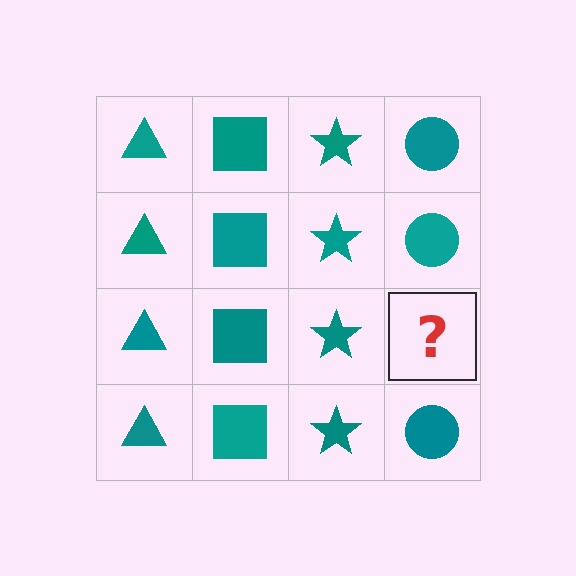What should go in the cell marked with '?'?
The missing cell should contain a teal circle.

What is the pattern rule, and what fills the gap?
The rule is that each column has a consistent shape. The gap should be filled with a teal circle.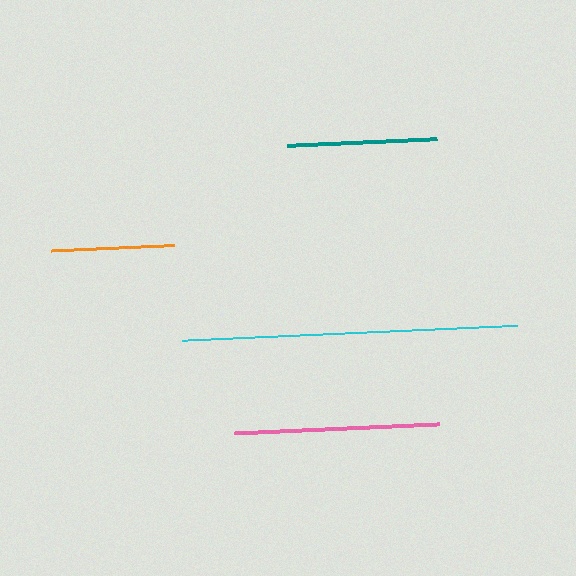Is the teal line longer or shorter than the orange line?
The teal line is longer than the orange line.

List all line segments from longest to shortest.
From longest to shortest: cyan, pink, teal, orange.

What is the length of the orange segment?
The orange segment is approximately 123 pixels long.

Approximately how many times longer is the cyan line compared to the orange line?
The cyan line is approximately 2.7 times the length of the orange line.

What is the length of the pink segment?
The pink segment is approximately 204 pixels long.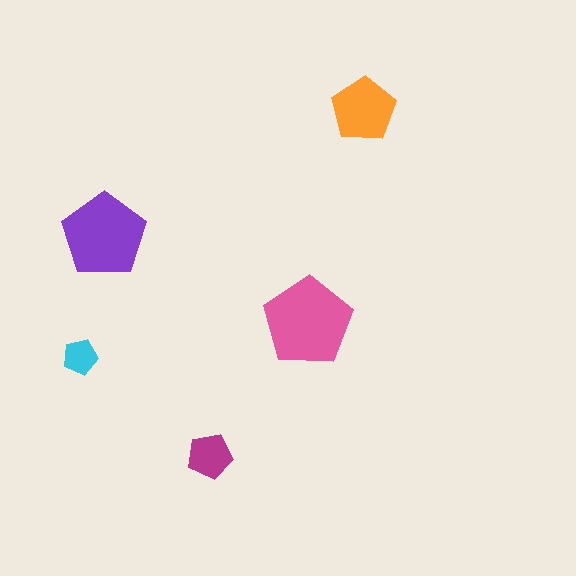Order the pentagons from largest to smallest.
the pink one, the purple one, the orange one, the magenta one, the cyan one.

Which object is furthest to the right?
The orange pentagon is rightmost.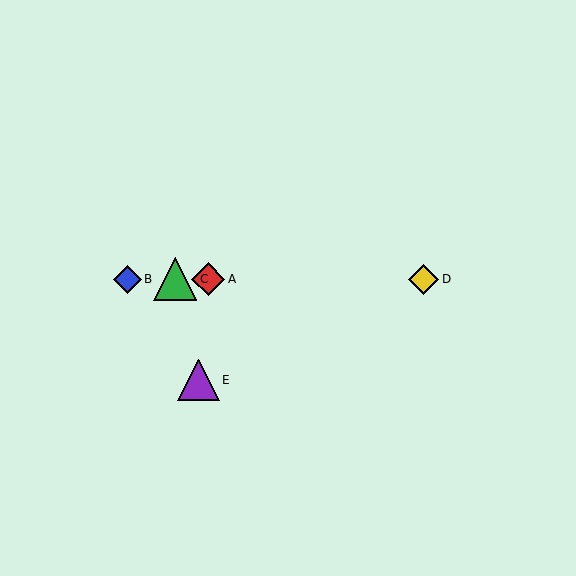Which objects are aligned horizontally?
Objects A, B, C, D are aligned horizontally.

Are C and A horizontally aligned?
Yes, both are at y≈279.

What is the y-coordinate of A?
Object A is at y≈279.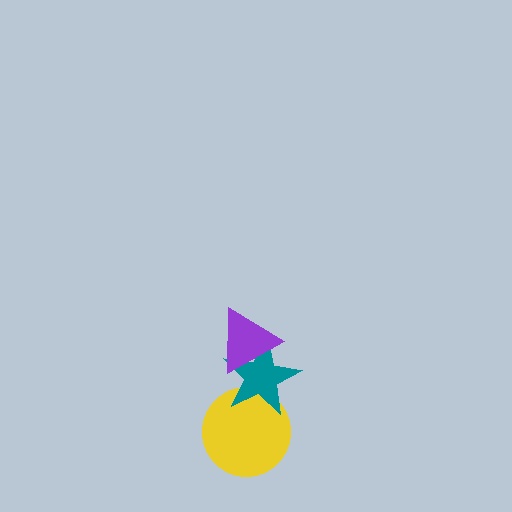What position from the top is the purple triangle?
The purple triangle is 1st from the top.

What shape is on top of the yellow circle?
The teal star is on top of the yellow circle.